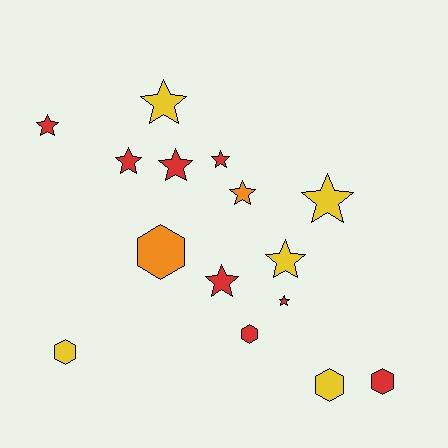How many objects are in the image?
There are 15 objects.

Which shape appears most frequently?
Star, with 10 objects.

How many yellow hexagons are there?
There are 2 yellow hexagons.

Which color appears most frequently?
Red, with 8 objects.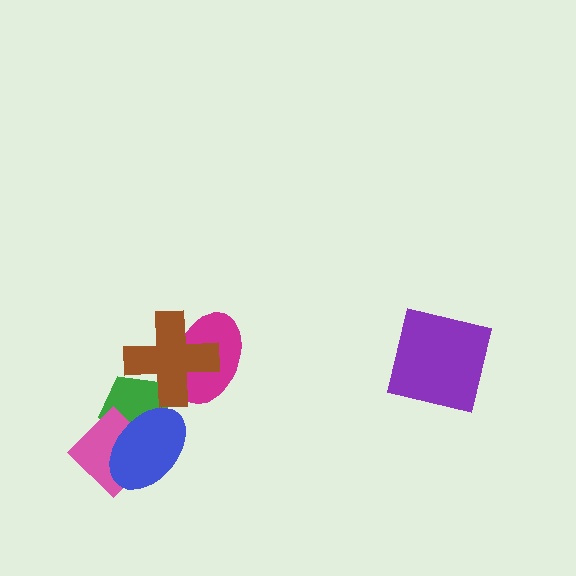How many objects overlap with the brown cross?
2 objects overlap with the brown cross.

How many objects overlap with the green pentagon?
3 objects overlap with the green pentagon.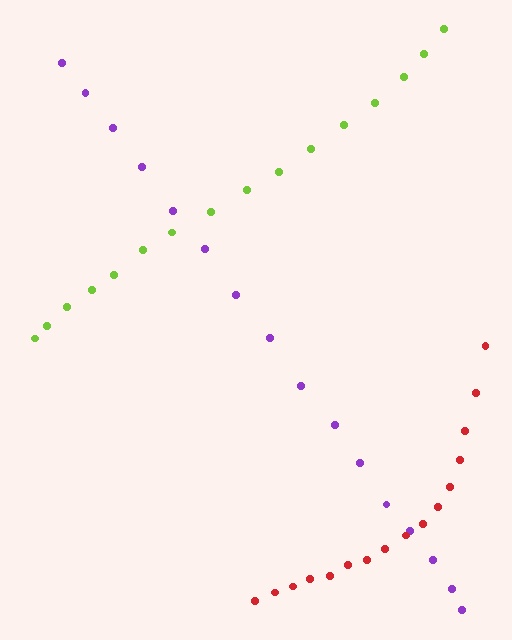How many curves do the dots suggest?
There are 3 distinct paths.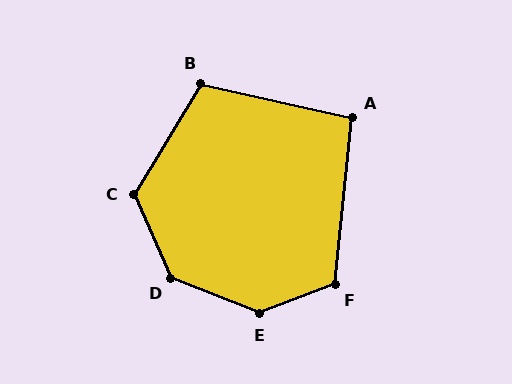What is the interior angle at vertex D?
Approximately 135 degrees (obtuse).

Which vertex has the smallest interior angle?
A, at approximately 97 degrees.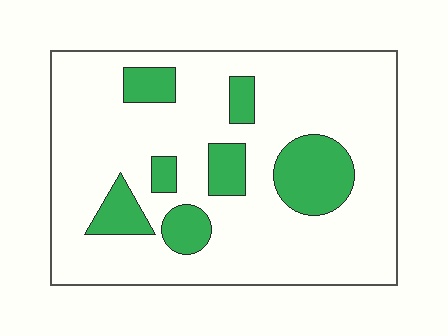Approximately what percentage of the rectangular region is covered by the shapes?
Approximately 20%.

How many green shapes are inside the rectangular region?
7.